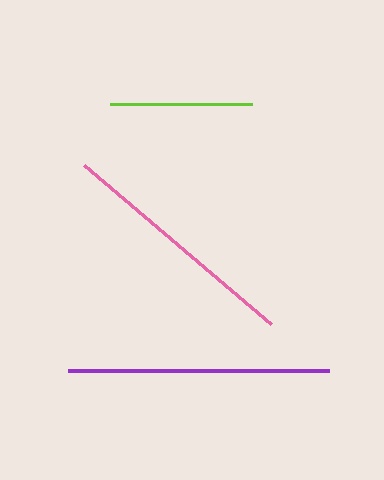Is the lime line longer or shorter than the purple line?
The purple line is longer than the lime line.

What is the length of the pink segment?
The pink segment is approximately 246 pixels long.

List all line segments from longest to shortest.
From longest to shortest: purple, pink, lime.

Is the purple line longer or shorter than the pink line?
The purple line is longer than the pink line.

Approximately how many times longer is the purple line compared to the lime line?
The purple line is approximately 1.8 times the length of the lime line.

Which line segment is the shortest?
The lime line is the shortest at approximately 143 pixels.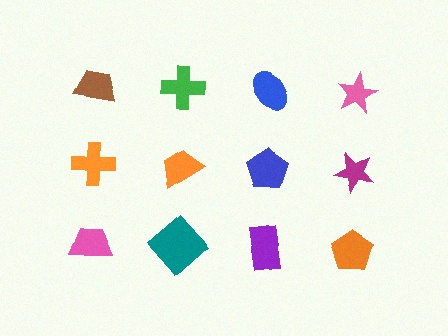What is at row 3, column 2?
A teal diamond.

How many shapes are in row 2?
4 shapes.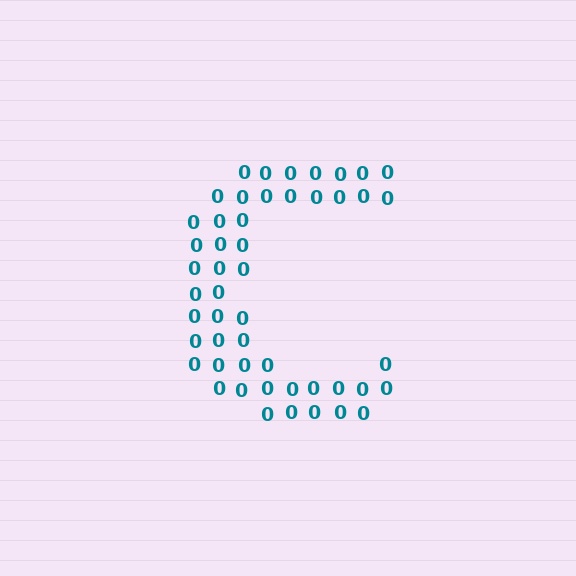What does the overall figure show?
The overall figure shows the letter C.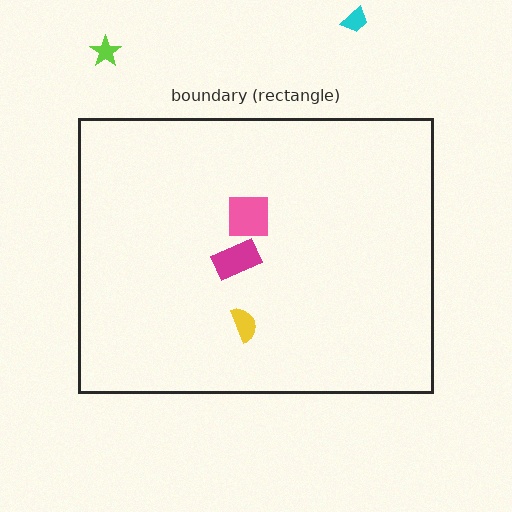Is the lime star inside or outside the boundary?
Outside.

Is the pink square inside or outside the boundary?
Inside.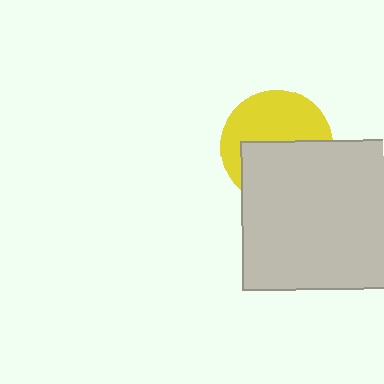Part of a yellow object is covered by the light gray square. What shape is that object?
It is a circle.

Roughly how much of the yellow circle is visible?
About half of it is visible (roughly 50%).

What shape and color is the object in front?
The object in front is a light gray square.